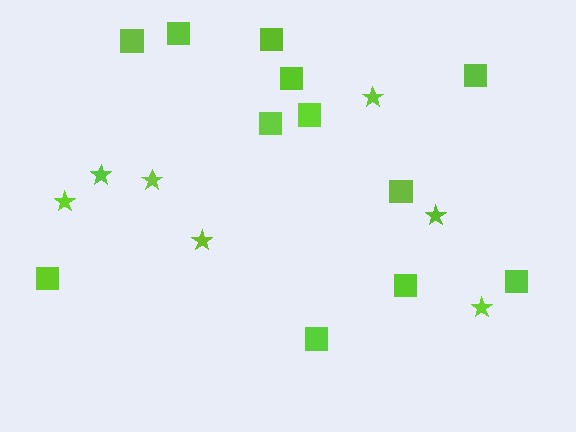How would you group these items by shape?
There are 2 groups: one group of stars (7) and one group of squares (12).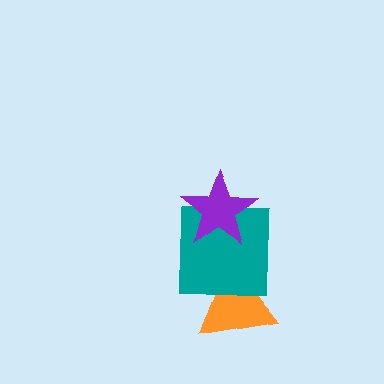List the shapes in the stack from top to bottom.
From top to bottom: the purple star, the teal square, the orange triangle.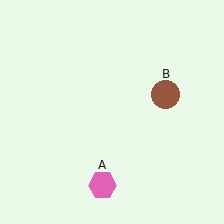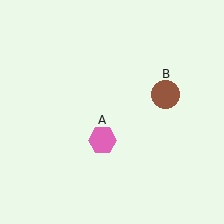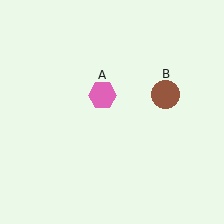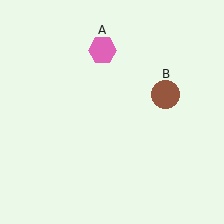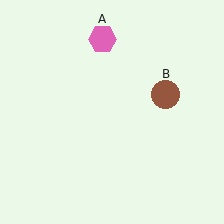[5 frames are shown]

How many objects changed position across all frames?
1 object changed position: pink hexagon (object A).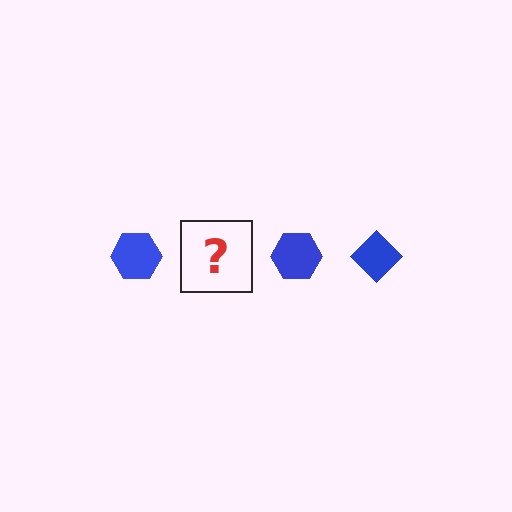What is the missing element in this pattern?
The missing element is a blue diamond.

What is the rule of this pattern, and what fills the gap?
The rule is that the pattern cycles through hexagon, diamond shapes in blue. The gap should be filled with a blue diamond.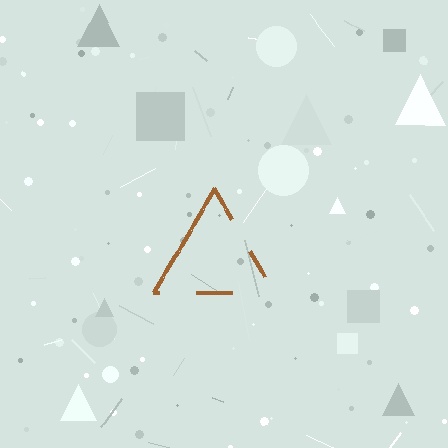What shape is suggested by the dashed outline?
The dashed outline suggests a triangle.